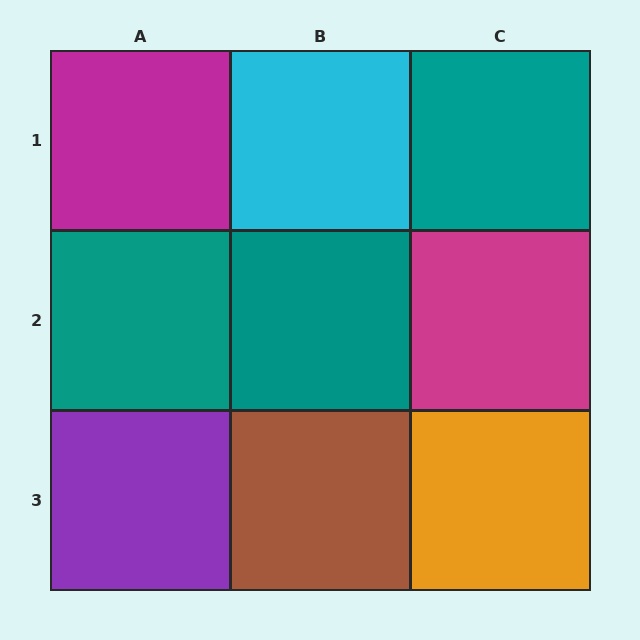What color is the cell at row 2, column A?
Teal.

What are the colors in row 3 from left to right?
Purple, brown, orange.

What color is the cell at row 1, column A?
Magenta.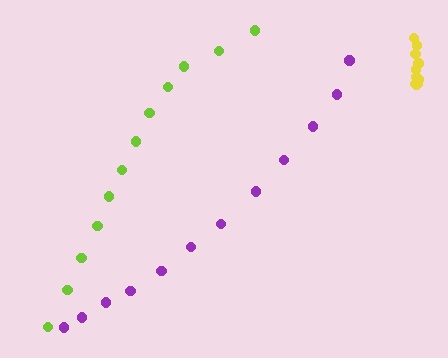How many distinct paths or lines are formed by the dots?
There are 3 distinct paths.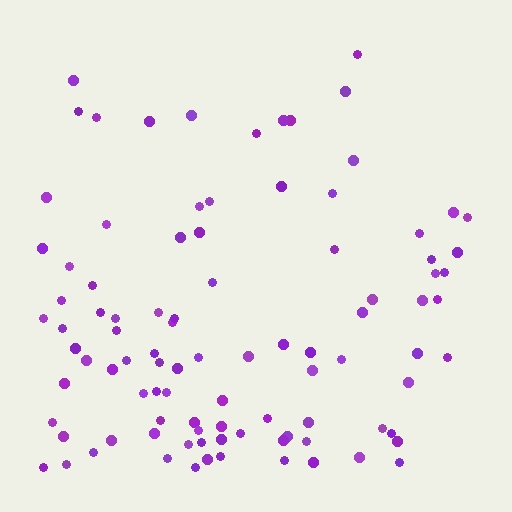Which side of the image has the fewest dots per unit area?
The top.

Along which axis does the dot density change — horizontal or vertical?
Vertical.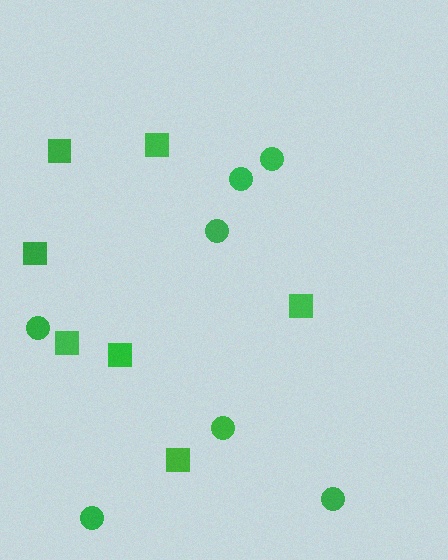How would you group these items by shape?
There are 2 groups: one group of squares (7) and one group of circles (7).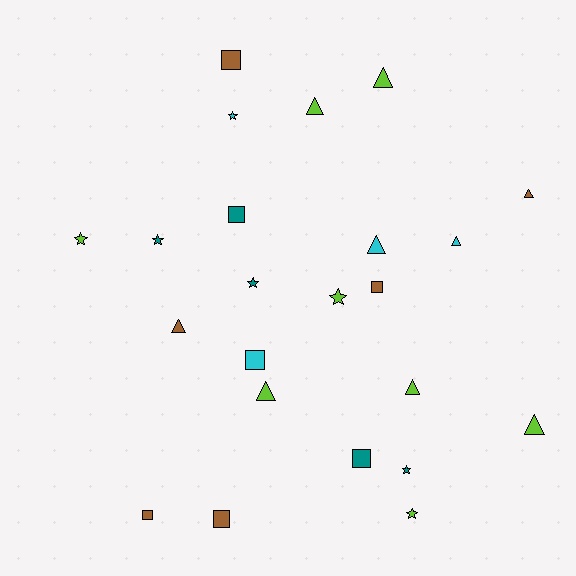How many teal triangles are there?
There are no teal triangles.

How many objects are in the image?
There are 23 objects.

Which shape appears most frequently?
Triangle, with 9 objects.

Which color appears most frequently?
Lime, with 8 objects.